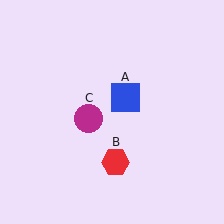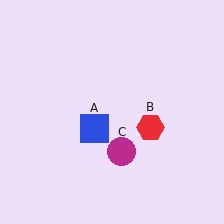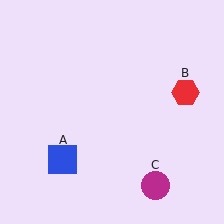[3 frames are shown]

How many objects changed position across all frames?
3 objects changed position: blue square (object A), red hexagon (object B), magenta circle (object C).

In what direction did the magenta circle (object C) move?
The magenta circle (object C) moved down and to the right.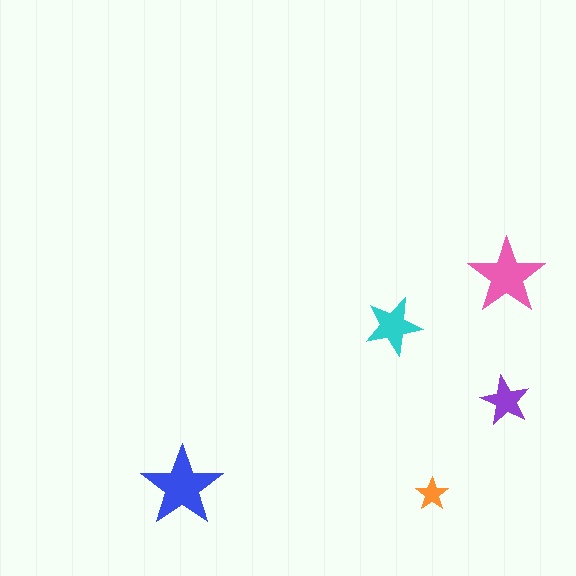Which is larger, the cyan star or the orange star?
The cyan one.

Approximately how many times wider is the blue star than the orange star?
About 2.5 times wider.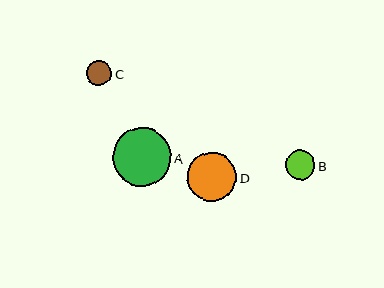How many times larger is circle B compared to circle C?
Circle B is approximately 1.2 times the size of circle C.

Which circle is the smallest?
Circle C is the smallest with a size of approximately 25 pixels.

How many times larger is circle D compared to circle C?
Circle D is approximately 2.0 times the size of circle C.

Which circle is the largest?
Circle A is the largest with a size of approximately 58 pixels.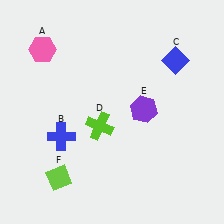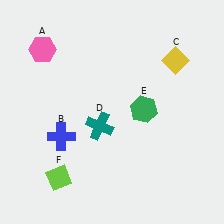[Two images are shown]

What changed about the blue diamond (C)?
In Image 1, C is blue. In Image 2, it changed to yellow.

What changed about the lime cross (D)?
In Image 1, D is lime. In Image 2, it changed to teal.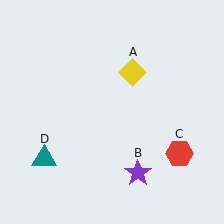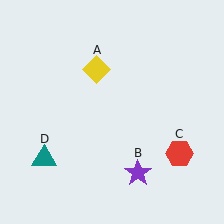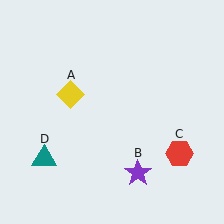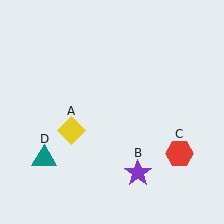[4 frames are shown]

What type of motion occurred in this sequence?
The yellow diamond (object A) rotated counterclockwise around the center of the scene.